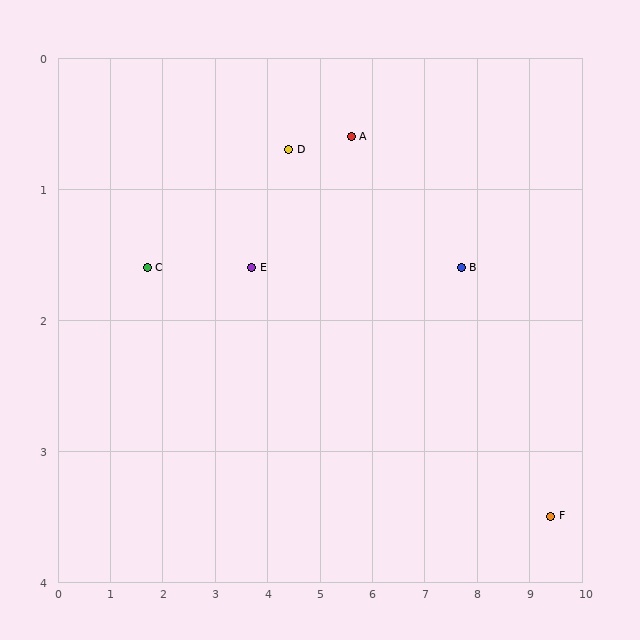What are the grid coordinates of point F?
Point F is at approximately (9.4, 3.5).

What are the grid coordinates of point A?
Point A is at approximately (5.6, 0.6).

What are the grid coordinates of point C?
Point C is at approximately (1.7, 1.6).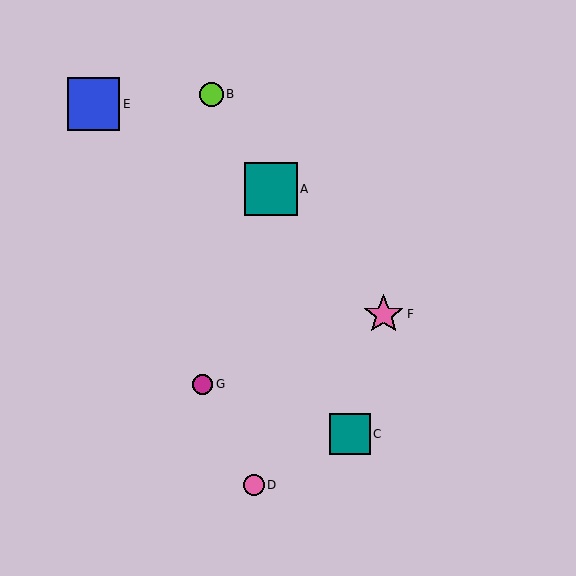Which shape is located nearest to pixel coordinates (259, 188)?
The teal square (labeled A) at (271, 189) is nearest to that location.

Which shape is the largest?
The teal square (labeled A) is the largest.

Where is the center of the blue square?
The center of the blue square is at (94, 104).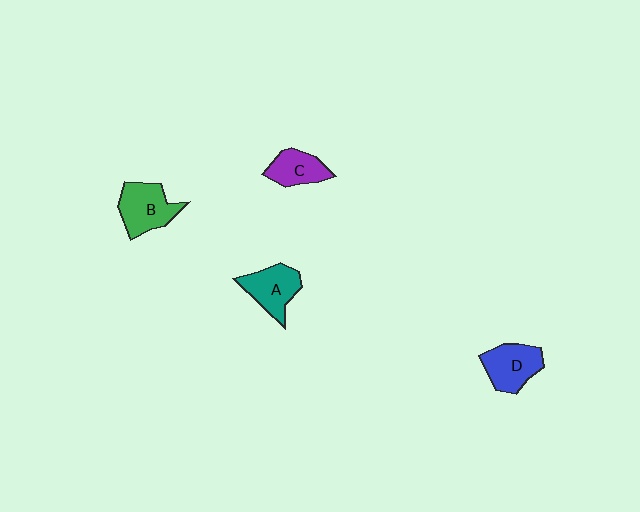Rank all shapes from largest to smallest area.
From largest to smallest: B (green), D (blue), A (teal), C (purple).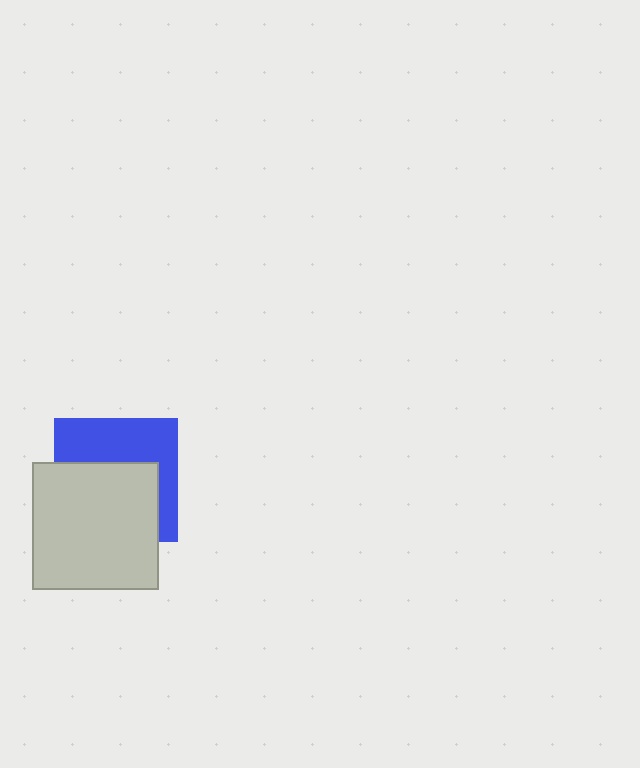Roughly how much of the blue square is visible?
A small part of it is visible (roughly 45%).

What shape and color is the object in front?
The object in front is a light gray square.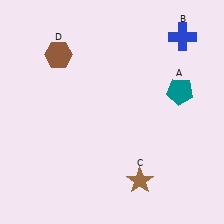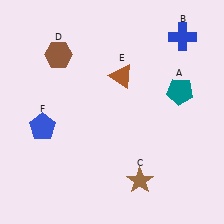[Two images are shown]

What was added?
A brown triangle (E), a blue pentagon (F) were added in Image 2.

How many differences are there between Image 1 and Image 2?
There are 2 differences between the two images.